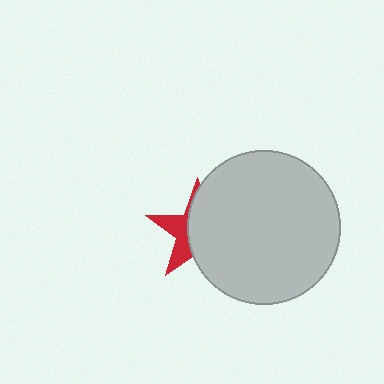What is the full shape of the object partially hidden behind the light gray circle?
The partially hidden object is a red star.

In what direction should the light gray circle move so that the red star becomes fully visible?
The light gray circle should move right. That is the shortest direction to clear the overlap and leave the red star fully visible.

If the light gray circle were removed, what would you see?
You would see the complete red star.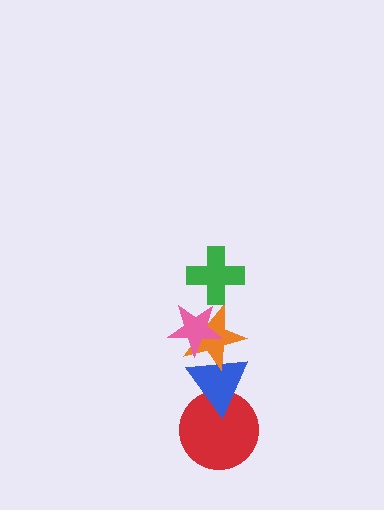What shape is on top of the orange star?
The pink star is on top of the orange star.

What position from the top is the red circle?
The red circle is 5th from the top.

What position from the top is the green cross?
The green cross is 1st from the top.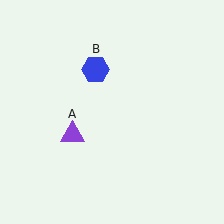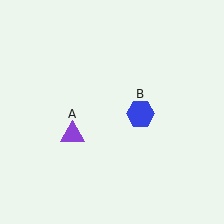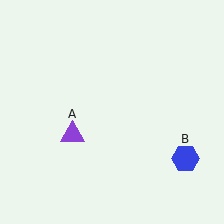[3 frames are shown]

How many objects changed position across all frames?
1 object changed position: blue hexagon (object B).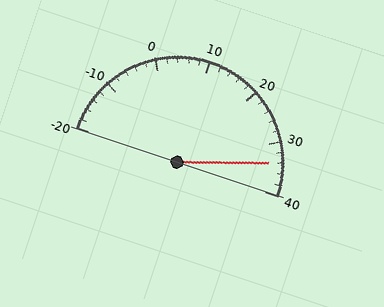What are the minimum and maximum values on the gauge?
The gauge ranges from -20 to 40.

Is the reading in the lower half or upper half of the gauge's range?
The reading is in the upper half of the range (-20 to 40).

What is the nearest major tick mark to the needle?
The nearest major tick mark is 30.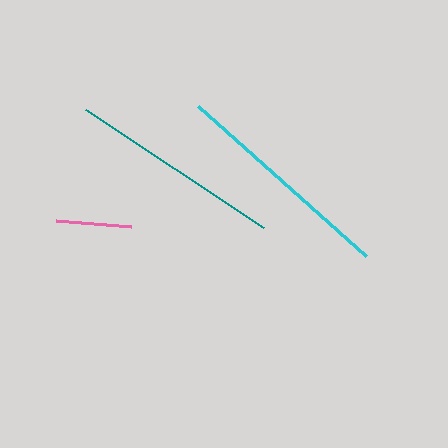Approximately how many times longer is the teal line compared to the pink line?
The teal line is approximately 2.8 times the length of the pink line.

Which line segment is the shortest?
The pink line is the shortest at approximately 75 pixels.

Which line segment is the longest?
The cyan line is the longest at approximately 225 pixels.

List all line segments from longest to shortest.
From longest to shortest: cyan, teal, pink.